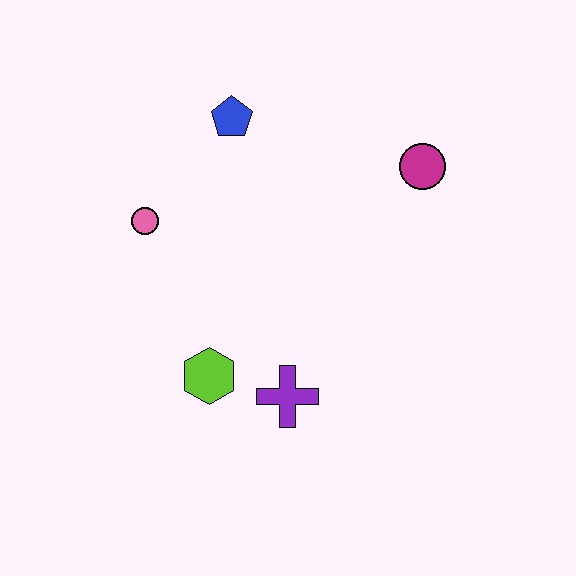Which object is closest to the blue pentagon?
The pink circle is closest to the blue pentagon.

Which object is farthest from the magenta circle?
The lime hexagon is farthest from the magenta circle.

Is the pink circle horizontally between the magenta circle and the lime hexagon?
No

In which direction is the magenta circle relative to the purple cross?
The magenta circle is above the purple cross.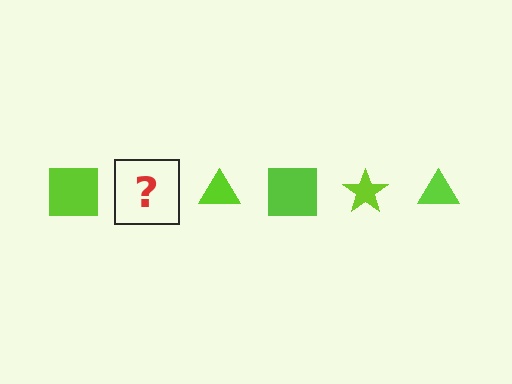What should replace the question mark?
The question mark should be replaced with a lime star.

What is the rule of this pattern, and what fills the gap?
The rule is that the pattern cycles through square, star, triangle shapes in lime. The gap should be filled with a lime star.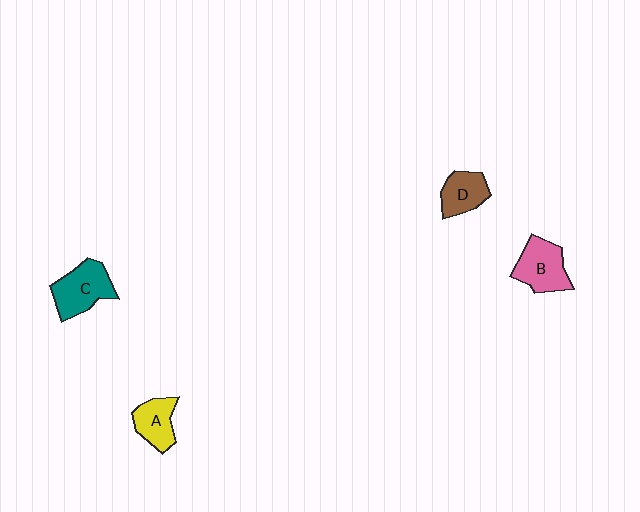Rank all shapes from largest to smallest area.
From largest to smallest: C (teal), B (pink), A (yellow), D (brown).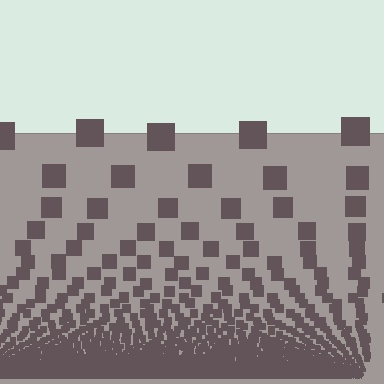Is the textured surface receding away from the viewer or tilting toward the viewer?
The surface appears to tilt toward the viewer. Texture elements get larger and sparser toward the top.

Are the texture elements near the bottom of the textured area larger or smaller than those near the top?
Smaller. The gradient is inverted — elements near the bottom are smaller and denser.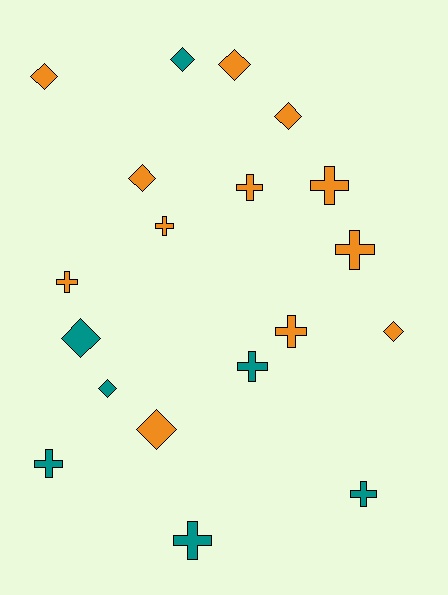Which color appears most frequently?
Orange, with 12 objects.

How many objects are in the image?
There are 19 objects.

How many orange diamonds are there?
There are 6 orange diamonds.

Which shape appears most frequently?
Cross, with 10 objects.